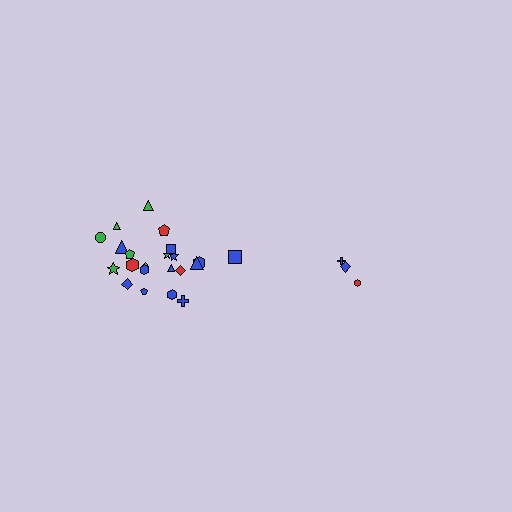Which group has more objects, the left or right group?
The left group.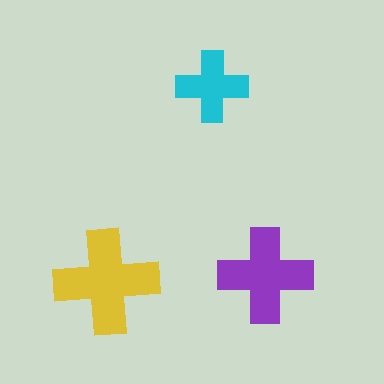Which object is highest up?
The cyan cross is topmost.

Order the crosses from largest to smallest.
the yellow one, the purple one, the cyan one.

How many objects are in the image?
There are 3 objects in the image.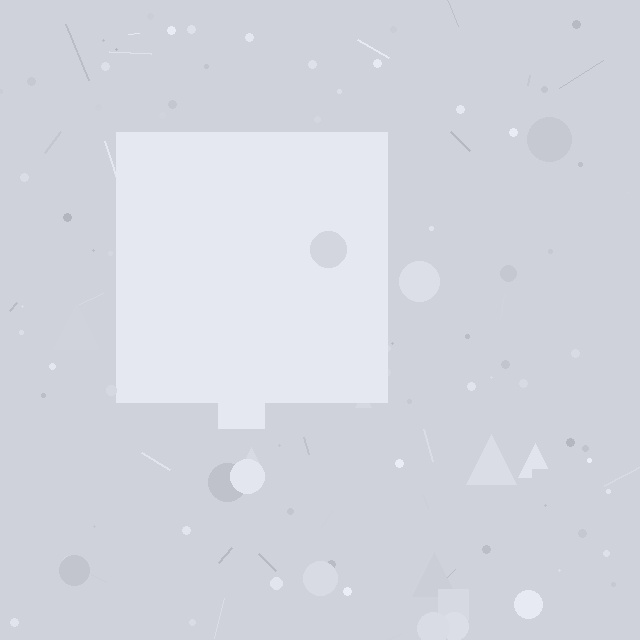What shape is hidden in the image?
A square is hidden in the image.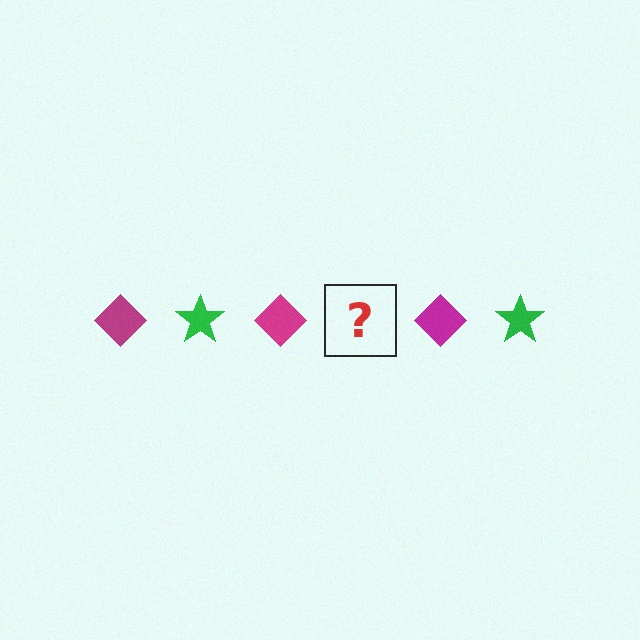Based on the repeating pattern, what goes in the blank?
The blank should be a green star.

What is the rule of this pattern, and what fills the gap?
The rule is that the pattern alternates between magenta diamond and green star. The gap should be filled with a green star.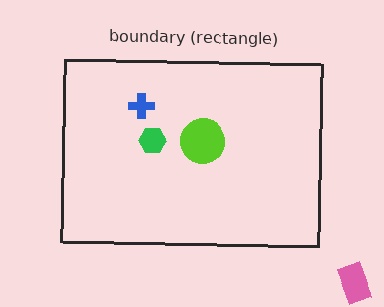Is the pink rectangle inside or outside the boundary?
Outside.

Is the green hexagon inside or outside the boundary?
Inside.